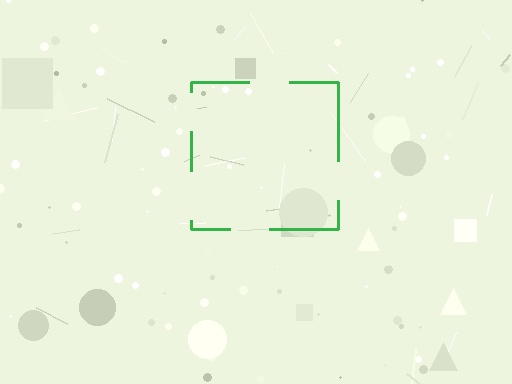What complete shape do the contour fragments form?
The contour fragments form a square.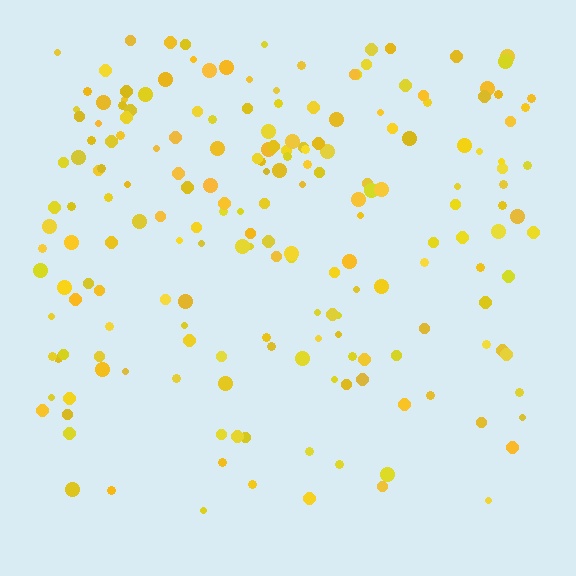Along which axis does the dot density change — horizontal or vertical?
Vertical.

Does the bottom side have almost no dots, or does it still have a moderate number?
Still a moderate number, just noticeably fewer than the top.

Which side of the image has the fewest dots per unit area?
The bottom.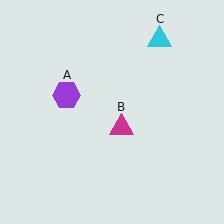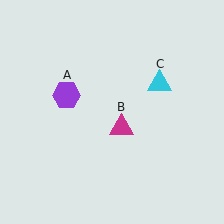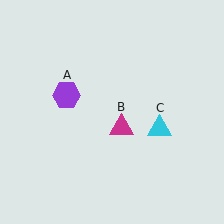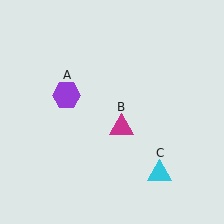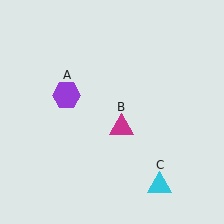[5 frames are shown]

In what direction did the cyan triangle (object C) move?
The cyan triangle (object C) moved down.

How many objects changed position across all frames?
1 object changed position: cyan triangle (object C).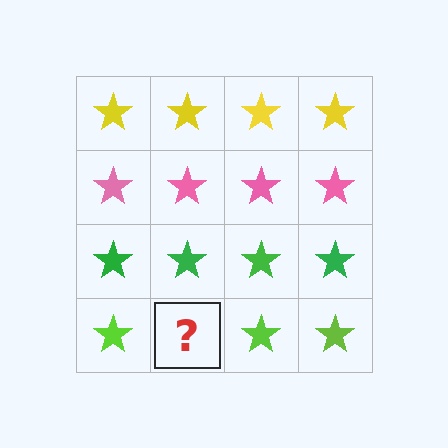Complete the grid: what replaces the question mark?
The question mark should be replaced with a lime star.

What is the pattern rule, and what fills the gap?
The rule is that each row has a consistent color. The gap should be filled with a lime star.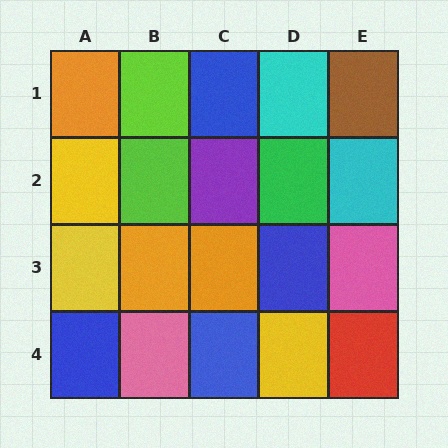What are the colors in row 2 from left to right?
Yellow, lime, purple, green, cyan.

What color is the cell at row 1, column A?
Orange.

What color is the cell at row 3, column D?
Blue.